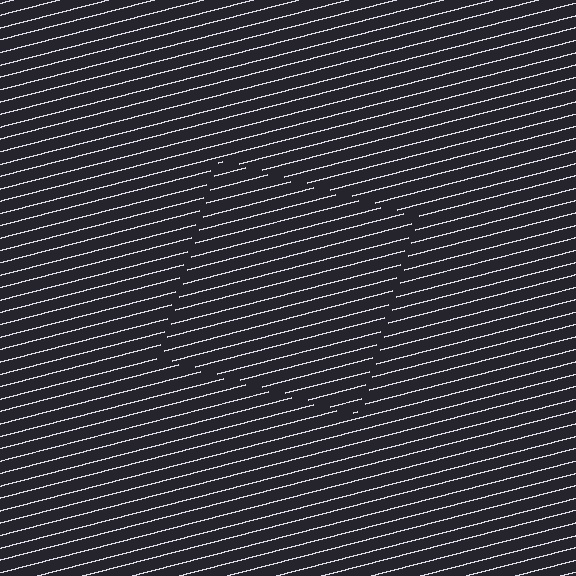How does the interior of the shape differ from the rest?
The interior of the shape contains the same grating, shifted by half a period — the contour is defined by the phase discontinuity where line-ends from the inner and outer gratings abut.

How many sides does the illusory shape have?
4 sides — the line-ends trace a square.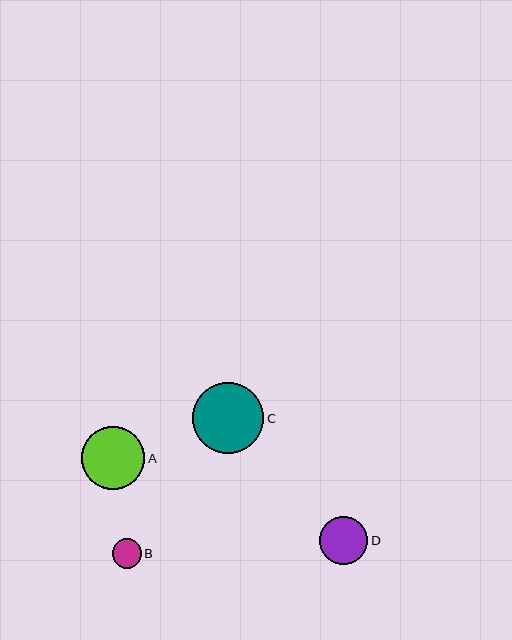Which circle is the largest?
Circle C is the largest with a size of approximately 72 pixels.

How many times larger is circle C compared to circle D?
Circle C is approximately 1.5 times the size of circle D.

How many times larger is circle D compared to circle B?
Circle D is approximately 1.7 times the size of circle B.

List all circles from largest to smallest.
From largest to smallest: C, A, D, B.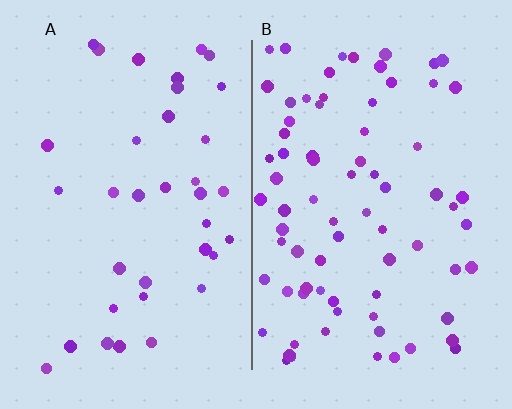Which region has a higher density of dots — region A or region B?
B (the right).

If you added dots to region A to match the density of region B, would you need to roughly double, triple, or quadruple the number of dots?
Approximately double.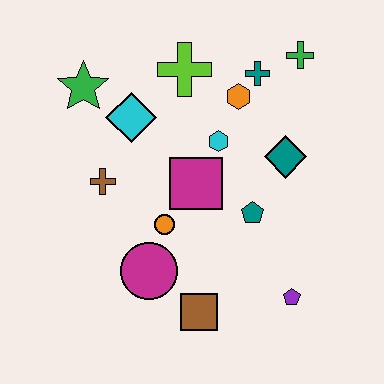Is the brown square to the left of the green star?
No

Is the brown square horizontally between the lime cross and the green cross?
Yes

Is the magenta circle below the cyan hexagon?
Yes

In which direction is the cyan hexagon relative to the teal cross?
The cyan hexagon is below the teal cross.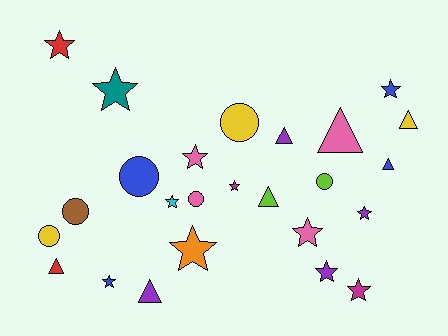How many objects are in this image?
There are 25 objects.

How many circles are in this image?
There are 6 circles.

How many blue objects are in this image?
There are 4 blue objects.